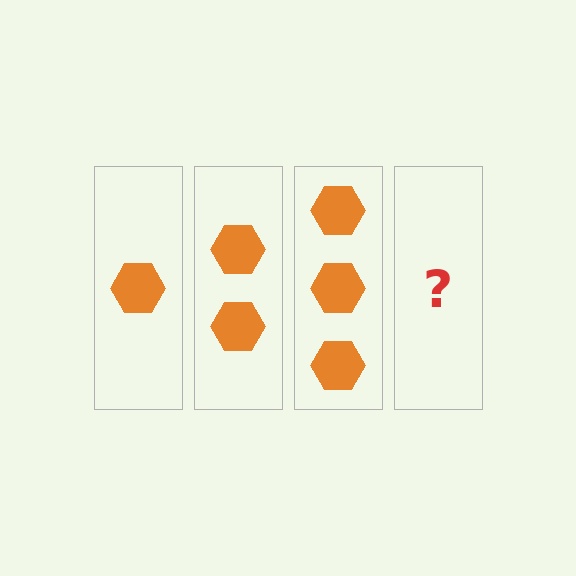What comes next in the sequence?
The next element should be 4 hexagons.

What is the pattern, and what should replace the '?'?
The pattern is that each step adds one more hexagon. The '?' should be 4 hexagons.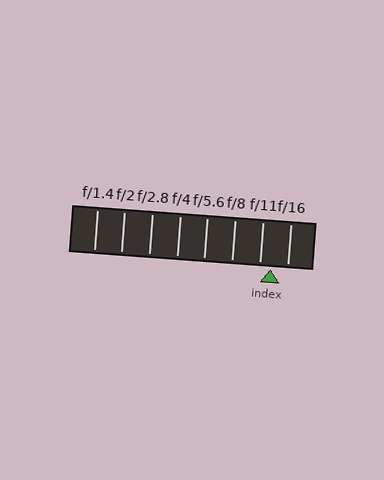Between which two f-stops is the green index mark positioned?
The index mark is between f/11 and f/16.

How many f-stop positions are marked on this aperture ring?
There are 8 f-stop positions marked.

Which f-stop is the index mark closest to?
The index mark is closest to f/11.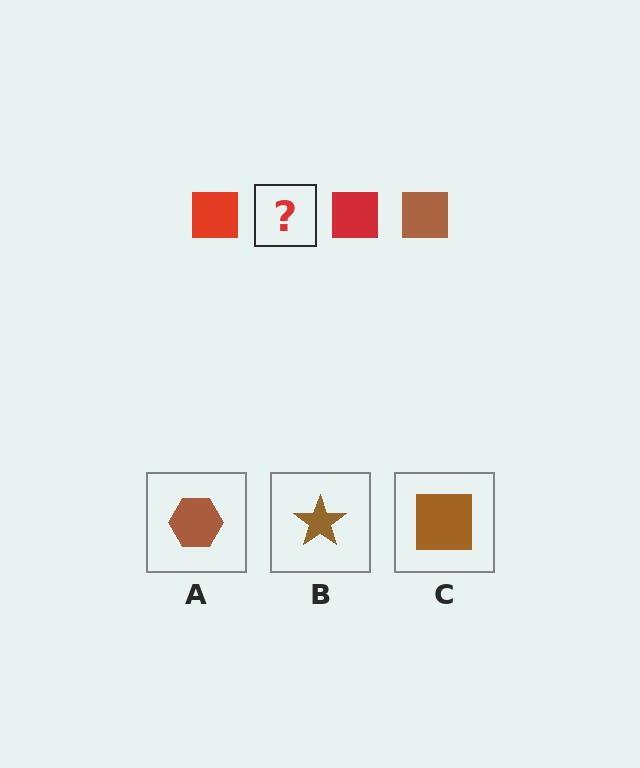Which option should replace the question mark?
Option C.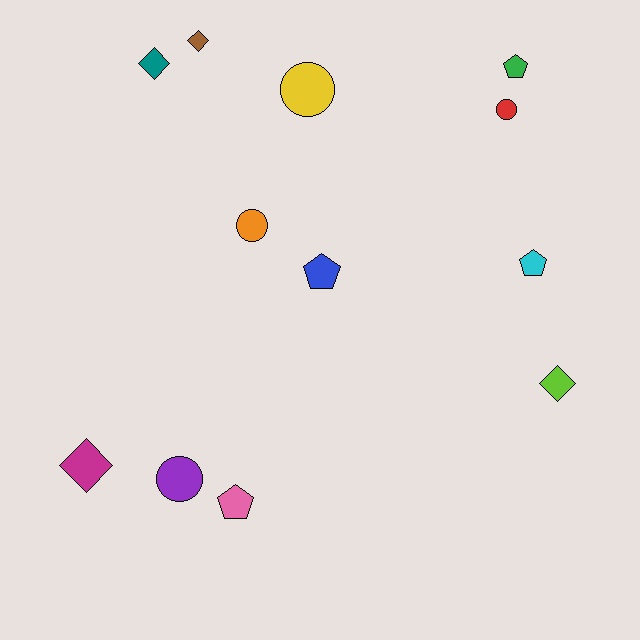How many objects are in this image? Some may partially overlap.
There are 12 objects.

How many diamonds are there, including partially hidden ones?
There are 4 diamonds.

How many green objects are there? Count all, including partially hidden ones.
There is 1 green object.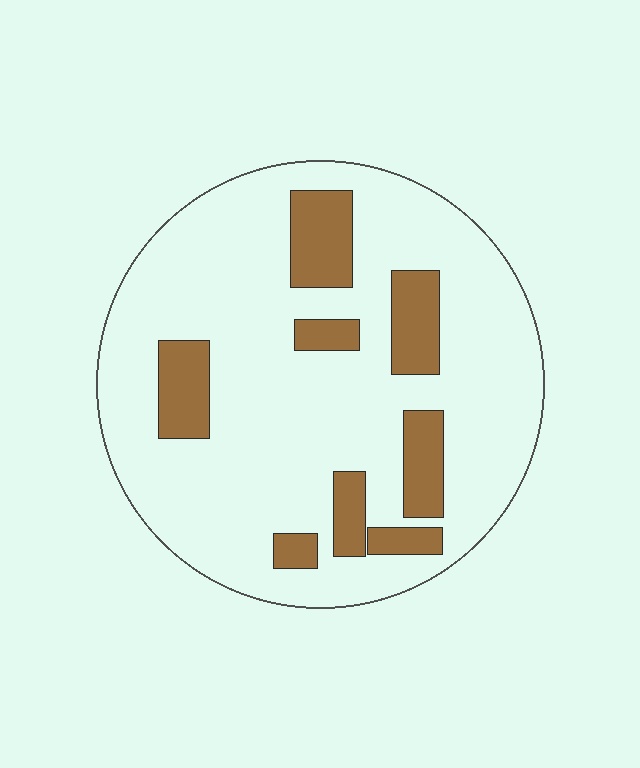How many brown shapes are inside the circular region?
8.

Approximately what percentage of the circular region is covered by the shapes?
Approximately 20%.